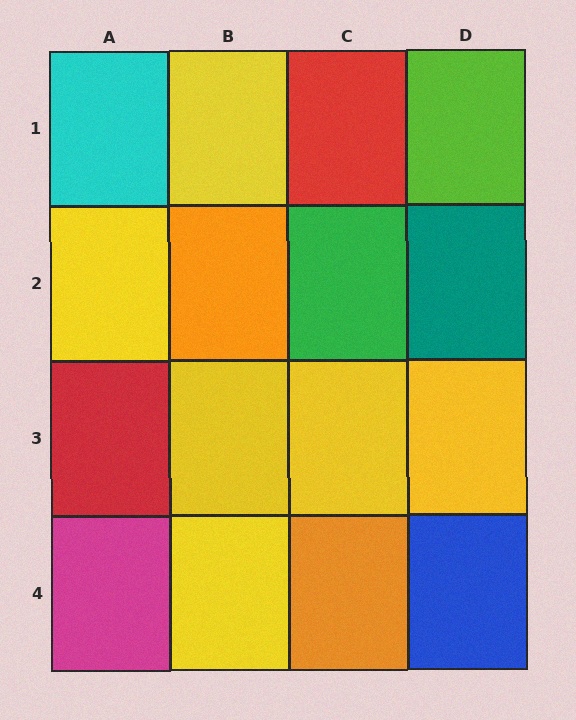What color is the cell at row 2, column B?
Orange.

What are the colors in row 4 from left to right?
Magenta, yellow, orange, blue.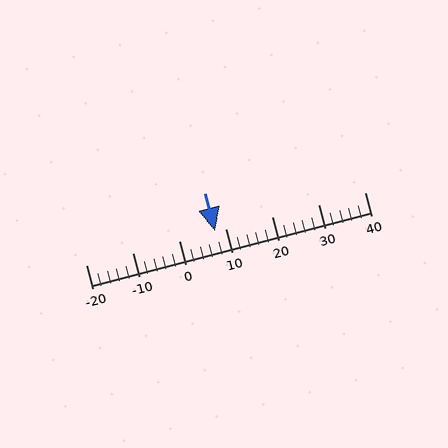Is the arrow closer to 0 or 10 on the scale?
The arrow is closer to 10.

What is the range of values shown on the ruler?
The ruler shows values from -20 to 40.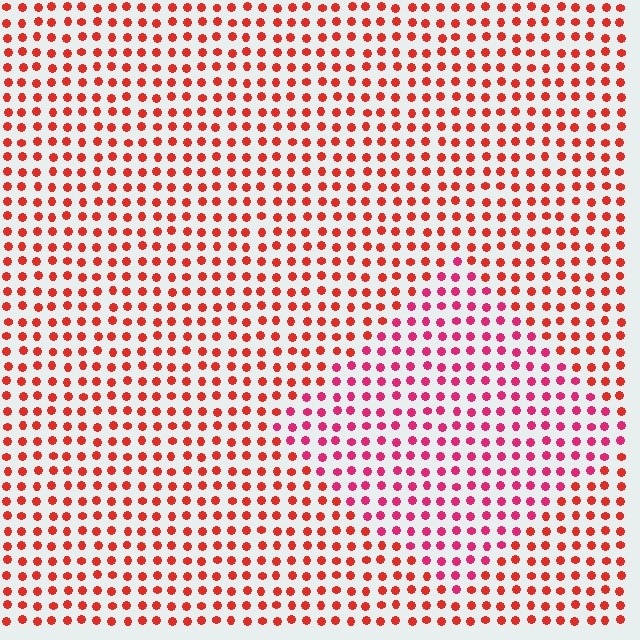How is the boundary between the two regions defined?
The boundary is defined purely by a slight shift in hue (about 28 degrees). Spacing, size, and orientation are identical on both sides.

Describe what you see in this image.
The image is filled with small red elements in a uniform arrangement. A diamond-shaped region is visible where the elements are tinted to a slightly different hue, forming a subtle color boundary.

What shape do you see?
I see a diamond.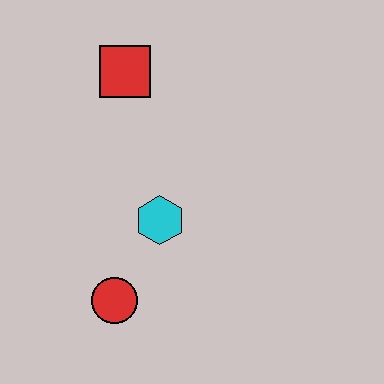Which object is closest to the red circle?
The cyan hexagon is closest to the red circle.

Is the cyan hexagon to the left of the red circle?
No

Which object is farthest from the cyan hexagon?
The red square is farthest from the cyan hexagon.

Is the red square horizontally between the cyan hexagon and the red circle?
Yes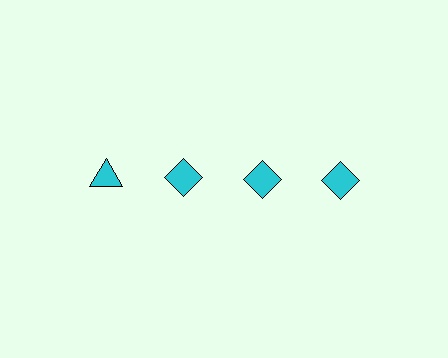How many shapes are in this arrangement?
There are 4 shapes arranged in a grid pattern.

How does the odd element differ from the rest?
It has a different shape: triangle instead of diamond.